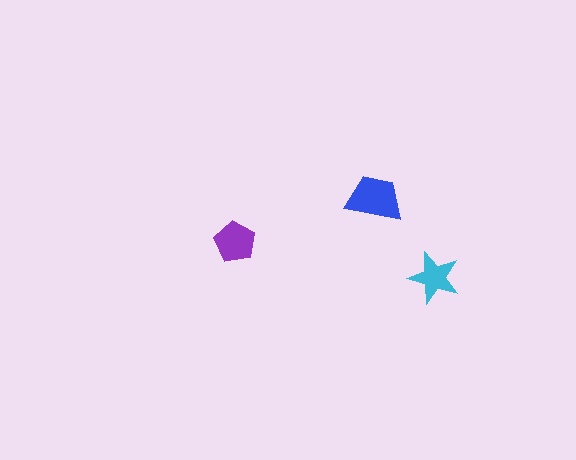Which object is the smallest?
The cyan star.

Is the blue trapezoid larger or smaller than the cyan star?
Larger.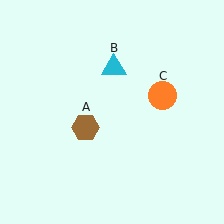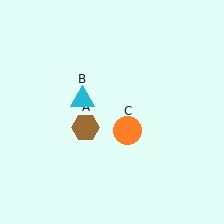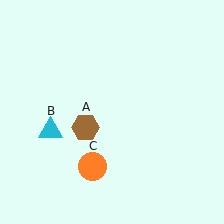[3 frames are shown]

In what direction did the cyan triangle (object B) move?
The cyan triangle (object B) moved down and to the left.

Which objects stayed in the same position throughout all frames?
Brown hexagon (object A) remained stationary.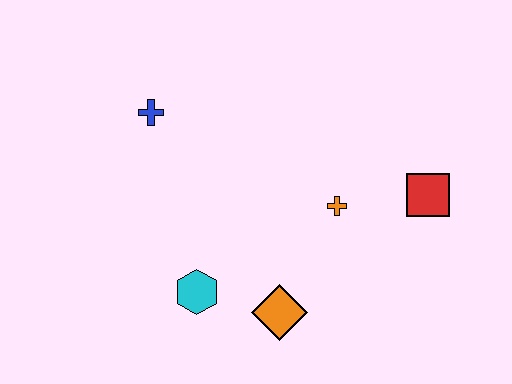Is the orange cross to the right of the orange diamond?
Yes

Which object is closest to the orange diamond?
The cyan hexagon is closest to the orange diamond.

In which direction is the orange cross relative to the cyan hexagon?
The orange cross is to the right of the cyan hexagon.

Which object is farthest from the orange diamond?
The blue cross is farthest from the orange diamond.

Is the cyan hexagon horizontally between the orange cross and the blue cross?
Yes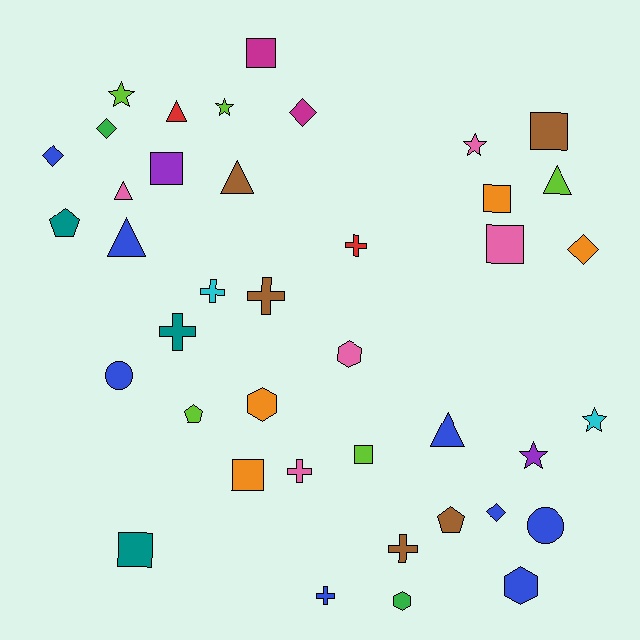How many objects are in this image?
There are 40 objects.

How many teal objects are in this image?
There are 3 teal objects.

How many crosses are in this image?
There are 7 crosses.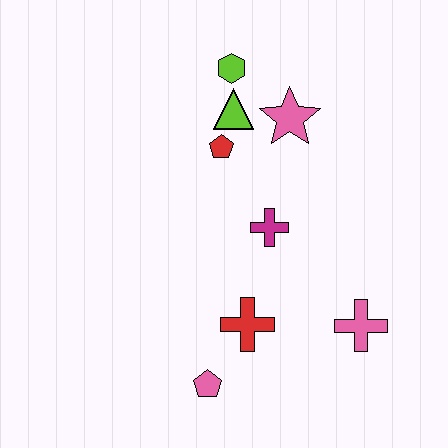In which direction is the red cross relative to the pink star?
The red cross is below the pink star.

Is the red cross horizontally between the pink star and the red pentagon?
Yes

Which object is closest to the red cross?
The pink pentagon is closest to the red cross.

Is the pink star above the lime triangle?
No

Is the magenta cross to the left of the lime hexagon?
No